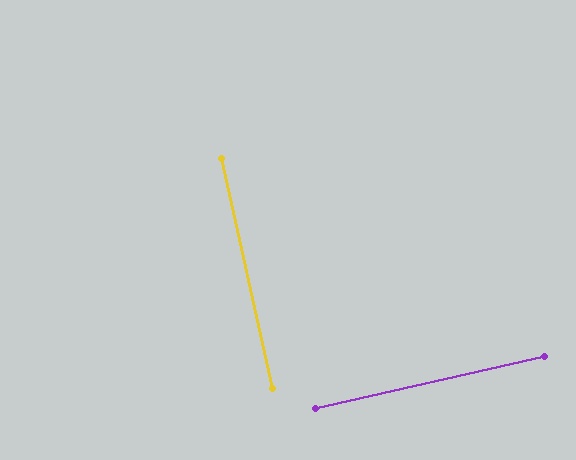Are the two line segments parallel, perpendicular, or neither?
Perpendicular — they meet at approximately 90°.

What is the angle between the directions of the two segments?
Approximately 90 degrees.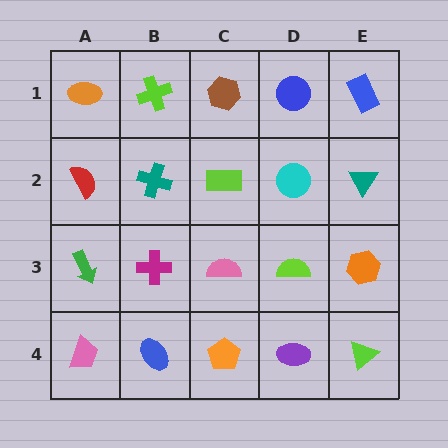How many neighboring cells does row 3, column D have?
4.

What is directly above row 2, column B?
A lime cross.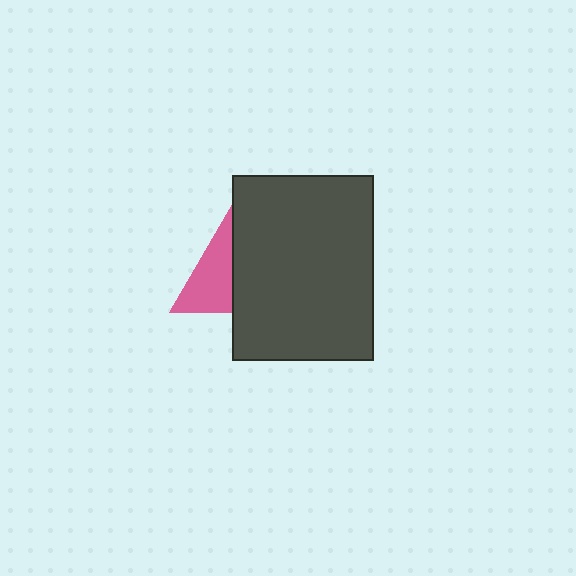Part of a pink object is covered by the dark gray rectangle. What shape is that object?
It is a triangle.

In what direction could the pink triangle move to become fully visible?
The pink triangle could move left. That would shift it out from behind the dark gray rectangle entirely.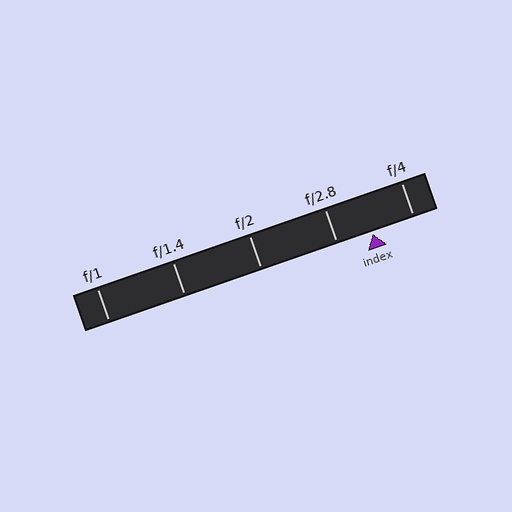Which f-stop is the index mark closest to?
The index mark is closest to f/2.8.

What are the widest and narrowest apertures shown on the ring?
The widest aperture shown is f/1 and the narrowest is f/4.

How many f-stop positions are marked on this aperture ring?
There are 5 f-stop positions marked.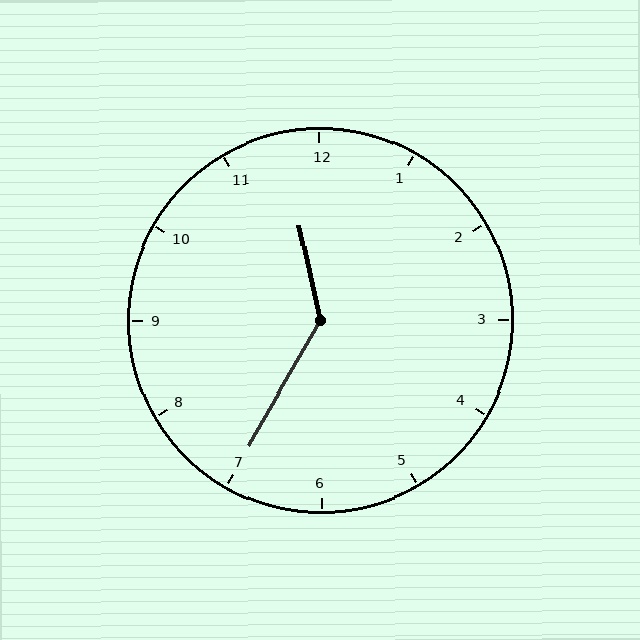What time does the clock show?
11:35.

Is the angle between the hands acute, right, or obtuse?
It is obtuse.